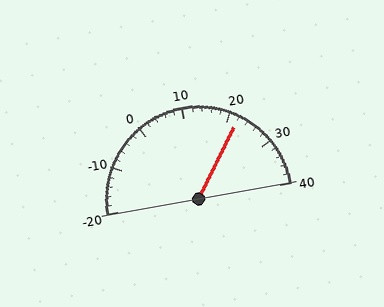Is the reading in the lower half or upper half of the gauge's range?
The reading is in the upper half of the range (-20 to 40).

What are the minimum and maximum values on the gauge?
The gauge ranges from -20 to 40.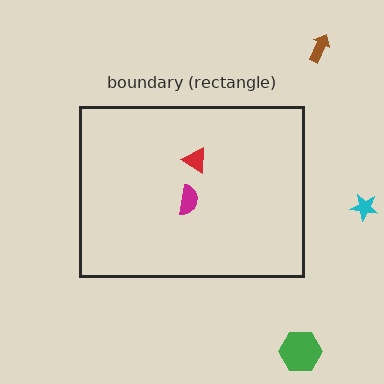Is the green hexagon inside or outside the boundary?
Outside.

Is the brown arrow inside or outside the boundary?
Outside.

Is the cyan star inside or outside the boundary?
Outside.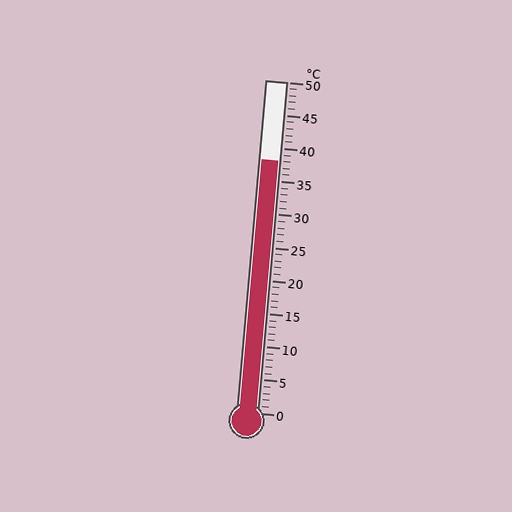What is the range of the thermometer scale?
The thermometer scale ranges from 0°C to 50°C.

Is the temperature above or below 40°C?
The temperature is below 40°C.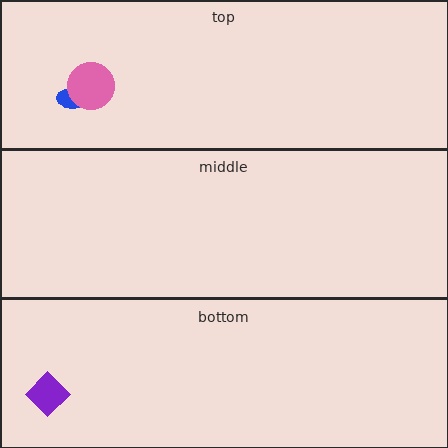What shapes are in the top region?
The blue ellipse, the pink circle.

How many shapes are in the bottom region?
1.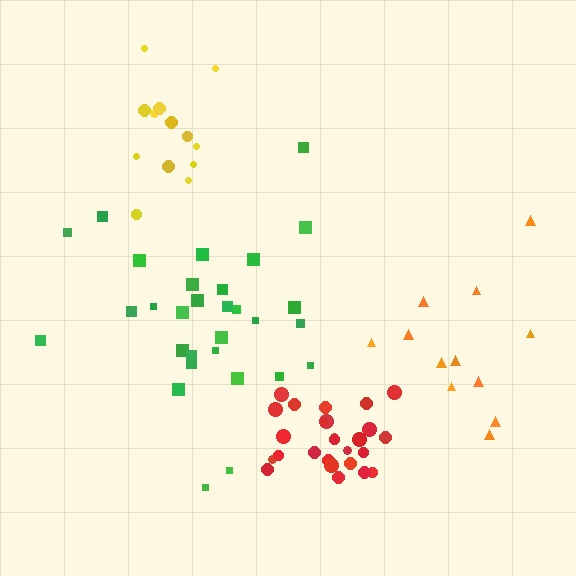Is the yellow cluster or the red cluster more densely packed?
Red.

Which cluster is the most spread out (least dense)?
Orange.